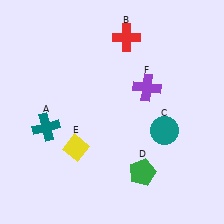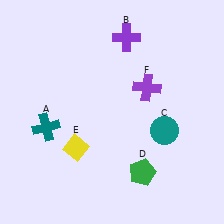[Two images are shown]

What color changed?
The cross (B) changed from red in Image 1 to purple in Image 2.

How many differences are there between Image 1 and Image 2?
There is 1 difference between the two images.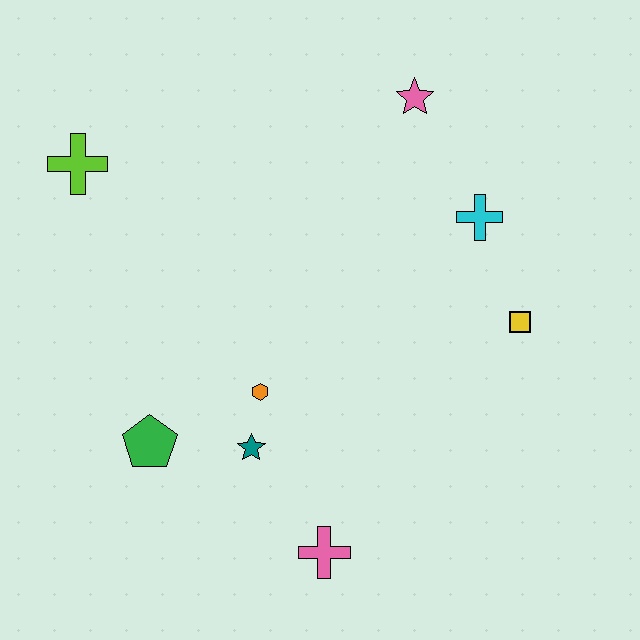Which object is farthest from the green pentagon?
The pink star is farthest from the green pentagon.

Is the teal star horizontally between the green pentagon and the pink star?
Yes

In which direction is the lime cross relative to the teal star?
The lime cross is above the teal star.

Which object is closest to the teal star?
The orange hexagon is closest to the teal star.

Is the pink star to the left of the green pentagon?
No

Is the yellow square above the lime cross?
No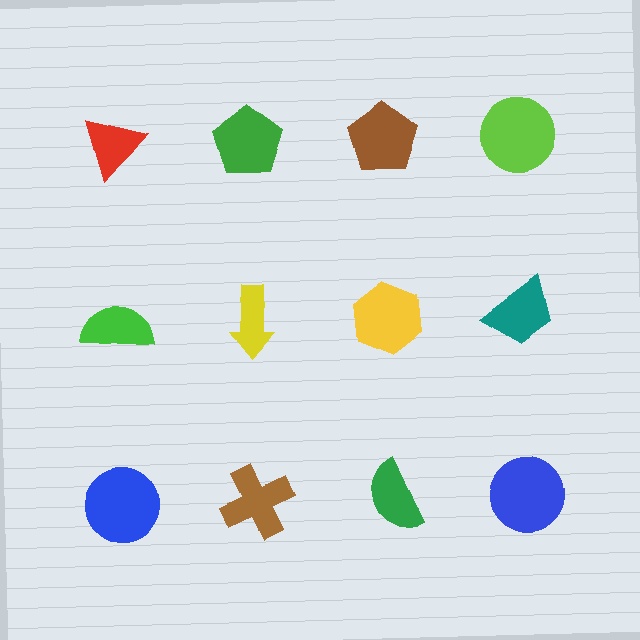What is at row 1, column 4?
A lime circle.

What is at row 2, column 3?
A yellow hexagon.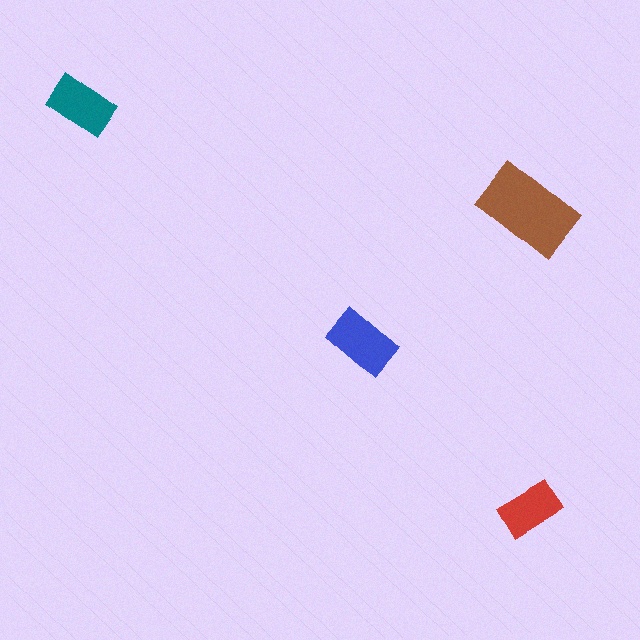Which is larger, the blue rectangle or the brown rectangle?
The brown one.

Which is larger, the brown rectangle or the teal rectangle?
The brown one.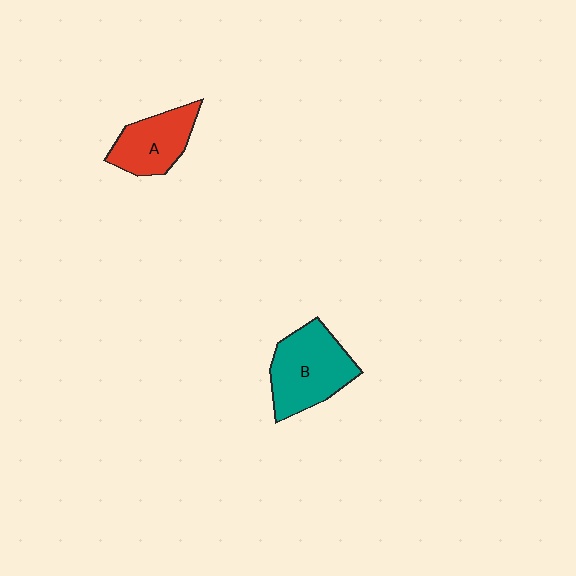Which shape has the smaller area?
Shape A (red).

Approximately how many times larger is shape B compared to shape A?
Approximately 1.4 times.